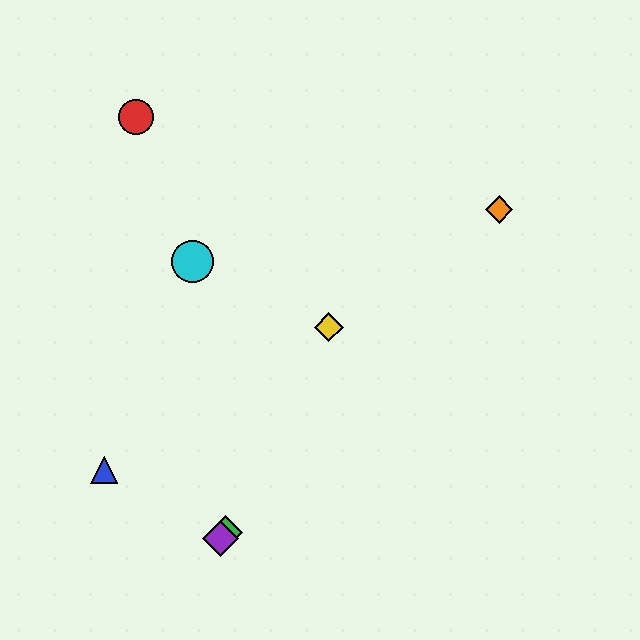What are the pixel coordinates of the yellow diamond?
The yellow diamond is at (329, 327).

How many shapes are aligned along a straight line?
3 shapes (the green diamond, the purple diamond, the orange diamond) are aligned along a straight line.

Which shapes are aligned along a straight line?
The green diamond, the purple diamond, the orange diamond are aligned along a straight line.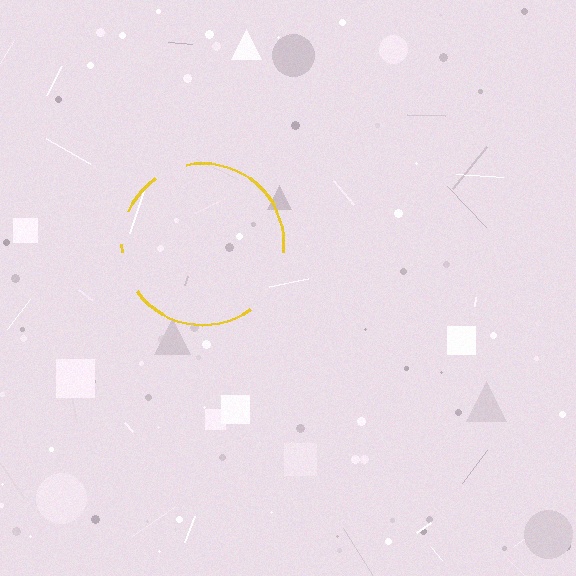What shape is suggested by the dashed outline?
The dashed outline suggests a circle.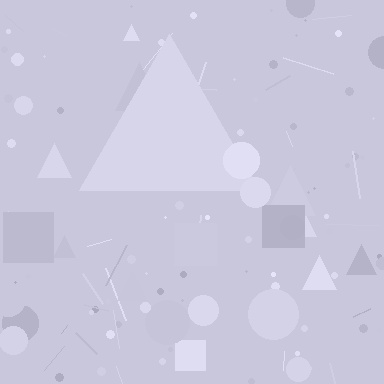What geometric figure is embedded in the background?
A triangle is embedded in the background.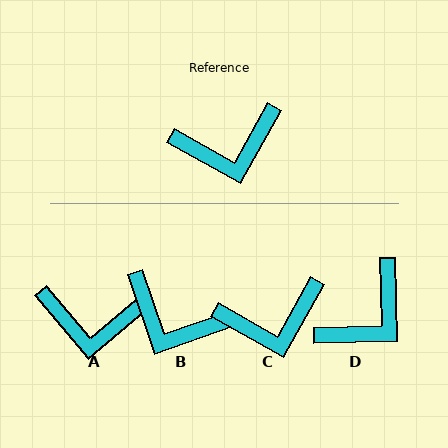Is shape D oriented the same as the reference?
No, it is off by about 31 degrees.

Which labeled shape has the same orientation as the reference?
C.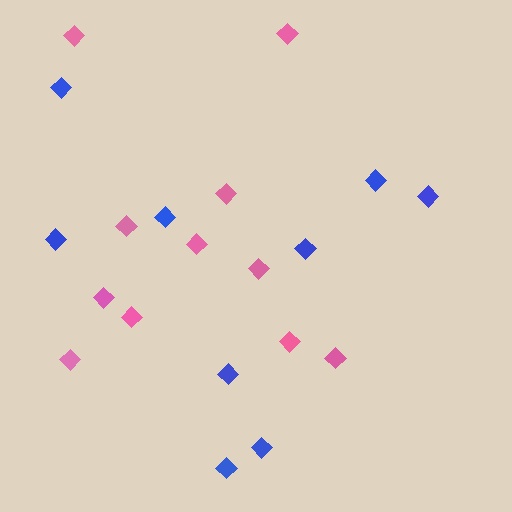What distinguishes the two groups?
There are 2 groups: one group of blue diamonds (9) and one group of pink diamonds (11).